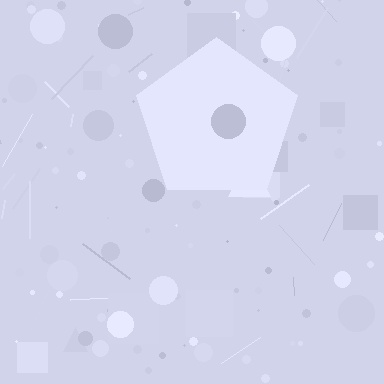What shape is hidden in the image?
A pentagon is hidden in the image.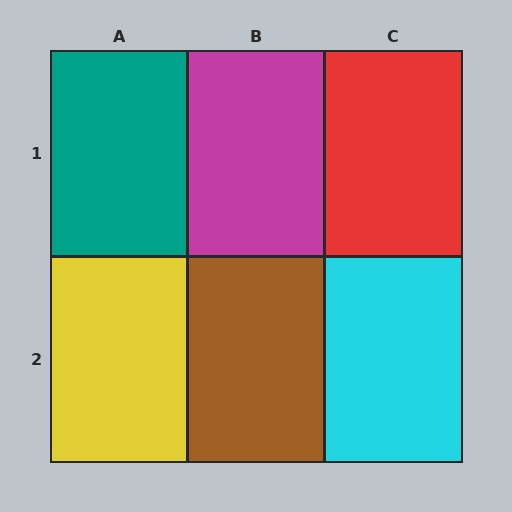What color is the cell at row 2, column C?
Cyan.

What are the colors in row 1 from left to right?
Teal, magenta, red.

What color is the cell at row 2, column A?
Yellow.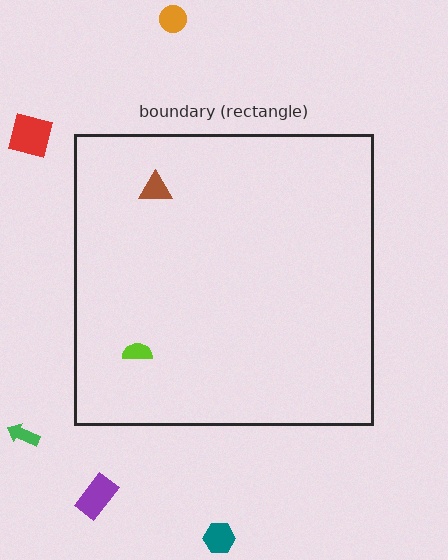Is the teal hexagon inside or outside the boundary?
Outside.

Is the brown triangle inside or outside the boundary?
Inside.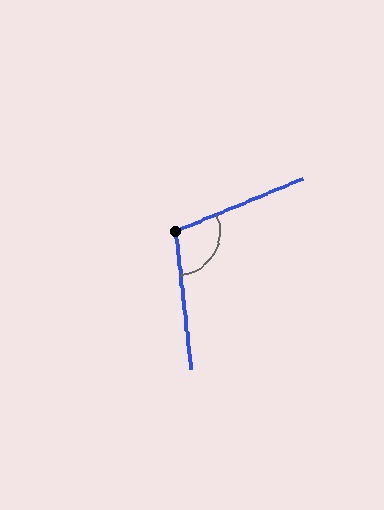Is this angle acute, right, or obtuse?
It is obtuse.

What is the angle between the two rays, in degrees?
Approximately 106 degrees.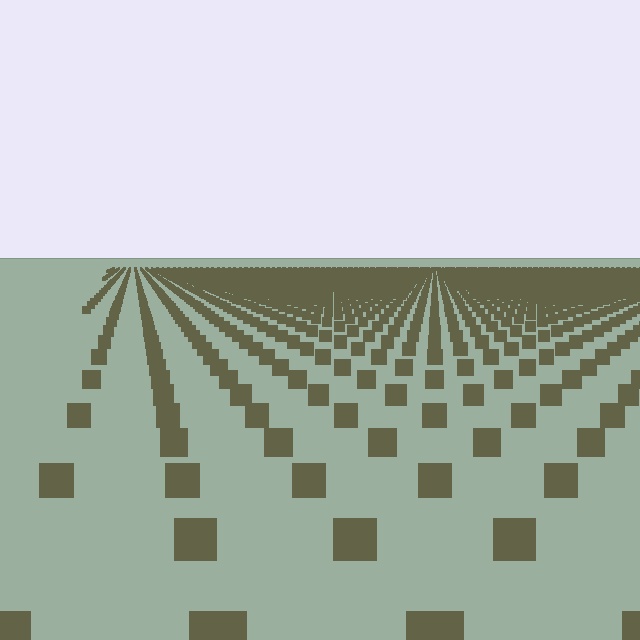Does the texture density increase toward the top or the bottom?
Density increases toward the top.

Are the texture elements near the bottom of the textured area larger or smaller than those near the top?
Larger. Near the bottom, elements are closer to the viewer and appear at a bigger on-screen size.